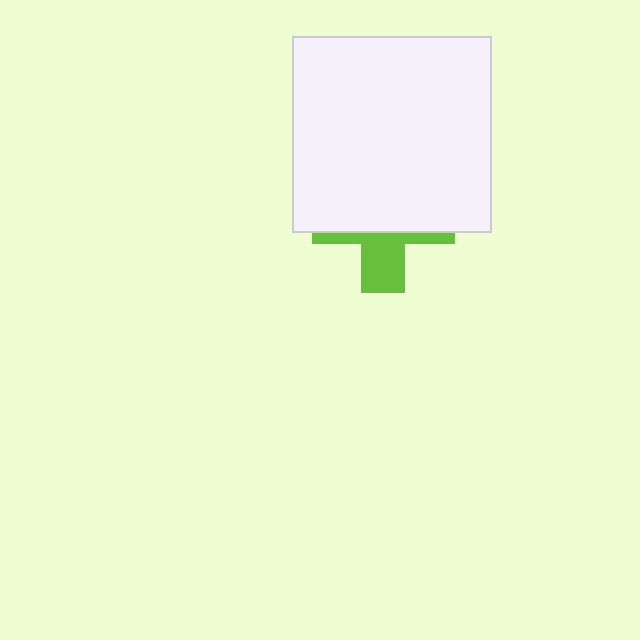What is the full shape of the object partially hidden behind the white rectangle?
The partially hidden object is a lime cross.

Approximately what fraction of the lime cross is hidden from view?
Roughly 66% of the lime cross is hidden behind the white rectangle.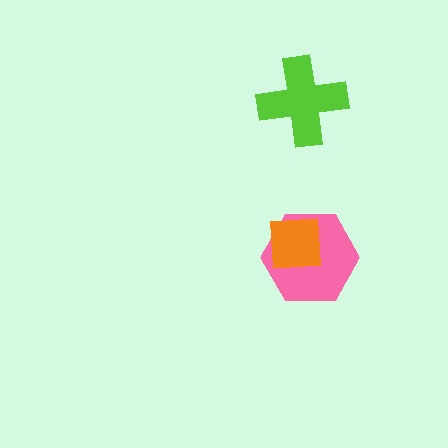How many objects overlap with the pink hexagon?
1 object overlaps with the pink hexagon.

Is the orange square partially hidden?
No, no other shape covers it.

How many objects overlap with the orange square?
1 object overlaps with the orange square.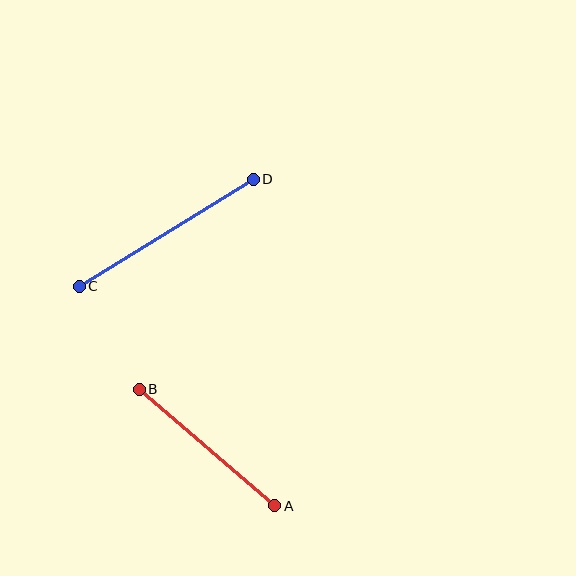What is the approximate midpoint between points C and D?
The midpoint is at approximately (166, 233) pixels.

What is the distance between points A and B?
The distance is approximately 179 pixels.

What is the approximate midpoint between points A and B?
The midpoint is at approximately (207, 448) pixels.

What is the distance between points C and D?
The distance is approximately 204 pixels.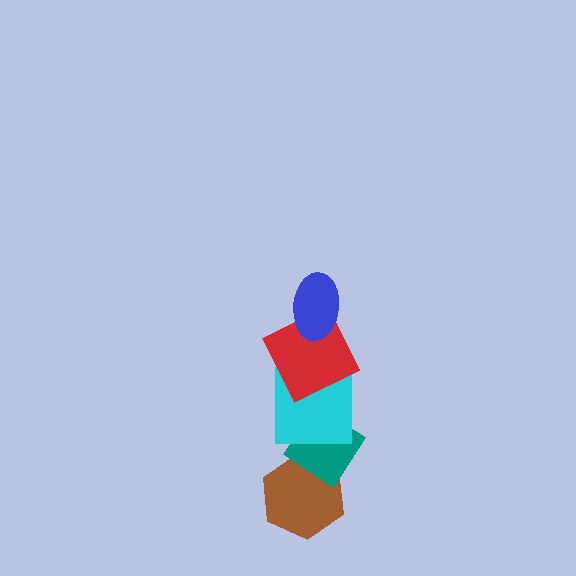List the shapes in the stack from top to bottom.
From top to bottom: the blue ellipse, the red square, the cyan square, the teal diamond, the brown hexagon.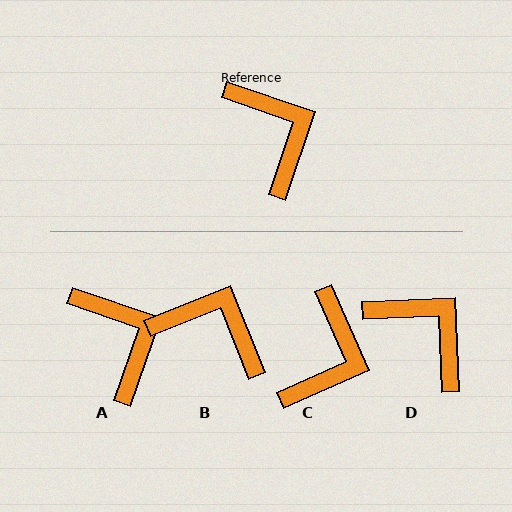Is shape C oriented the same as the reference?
No, it is off by about 47 degrees.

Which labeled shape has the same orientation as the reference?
A.